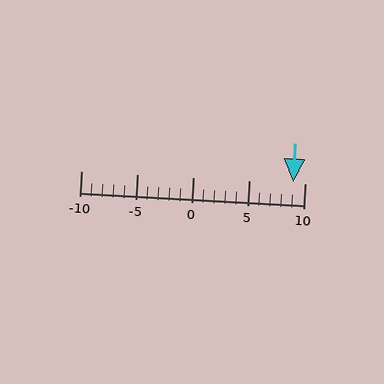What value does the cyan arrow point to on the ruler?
The cyan arrow points to approximately 9.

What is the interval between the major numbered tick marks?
The major tick marks are spaced 5 units apart.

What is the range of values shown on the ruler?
The ruler shows values from -10 to 10.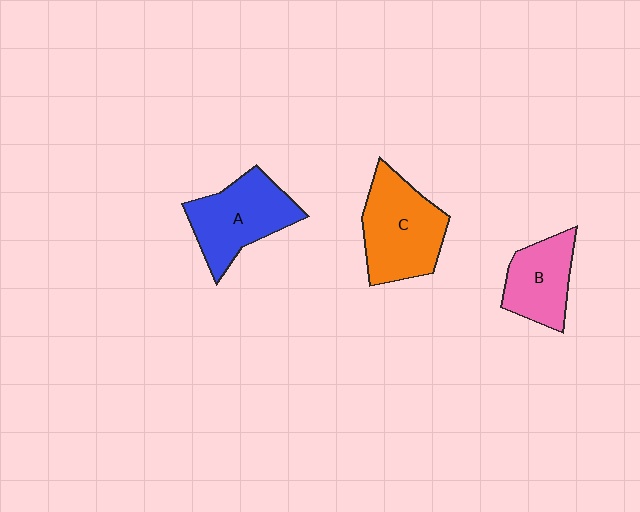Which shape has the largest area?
Shape C (orange).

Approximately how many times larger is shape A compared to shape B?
Approximately 1.3 times.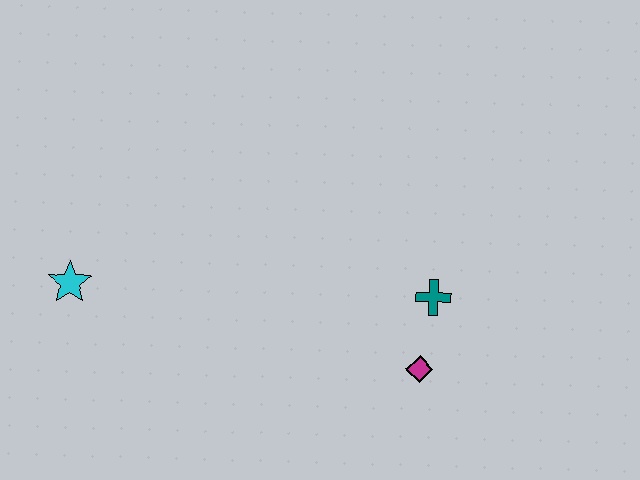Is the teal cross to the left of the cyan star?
No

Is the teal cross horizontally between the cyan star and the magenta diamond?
No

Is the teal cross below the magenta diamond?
No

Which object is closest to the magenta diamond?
The teal cross is closest to the magenta diamond.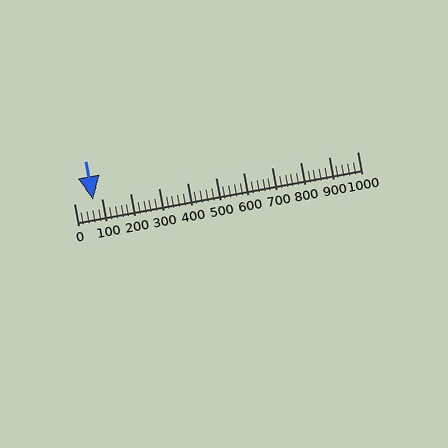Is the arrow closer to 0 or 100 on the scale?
The arrow is closer to 100.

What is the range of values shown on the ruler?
The ruler shows values from 0 to 1000.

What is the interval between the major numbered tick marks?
The major tick marks are spaced 100 units apart.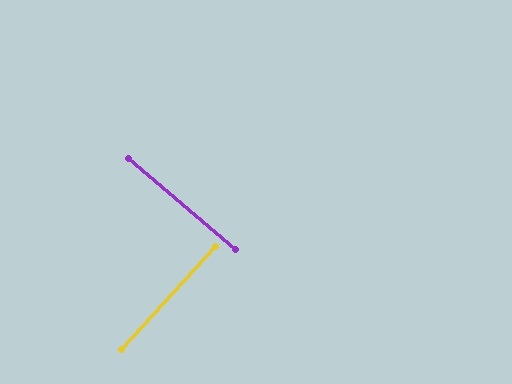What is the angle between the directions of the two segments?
Approximately 88 degrees.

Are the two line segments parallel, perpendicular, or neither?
Perpendicular — they meet at approximately 88°.